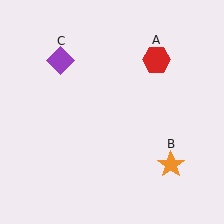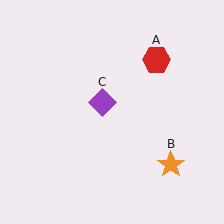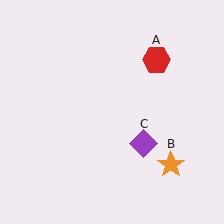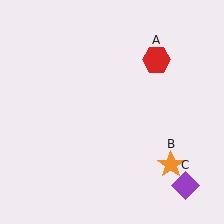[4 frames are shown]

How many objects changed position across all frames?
1 object changed position: purple diamond (object C).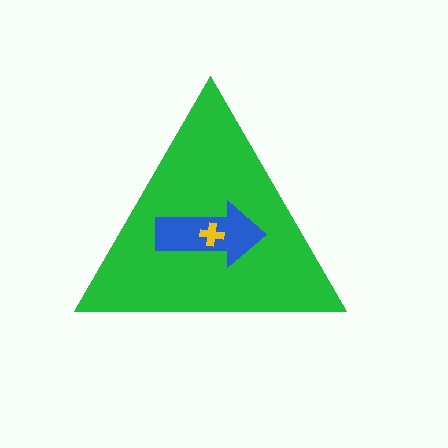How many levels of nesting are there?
3.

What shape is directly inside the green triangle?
The blue arrow.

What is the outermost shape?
The green triangle.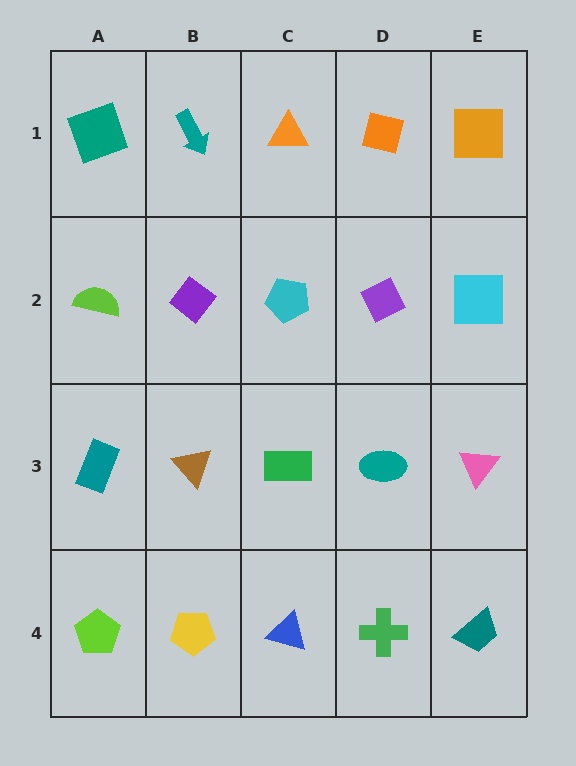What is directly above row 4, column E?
A pink triangle.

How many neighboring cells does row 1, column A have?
2.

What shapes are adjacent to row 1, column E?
A cyan square (row 2, column E), an orange square (row 1, column D).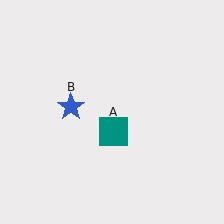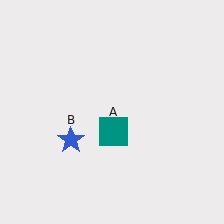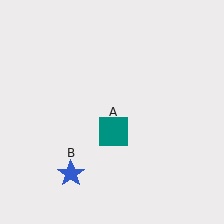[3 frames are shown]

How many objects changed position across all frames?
1 object changed position: blue star (object B).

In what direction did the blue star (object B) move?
The blue star (object B) moved down.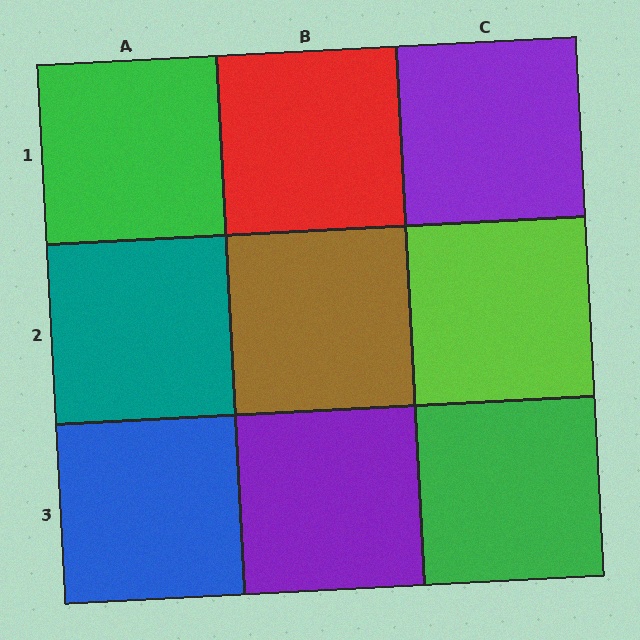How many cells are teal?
1 cell is teal.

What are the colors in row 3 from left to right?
Blue, purple, green.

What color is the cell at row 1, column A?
Green.